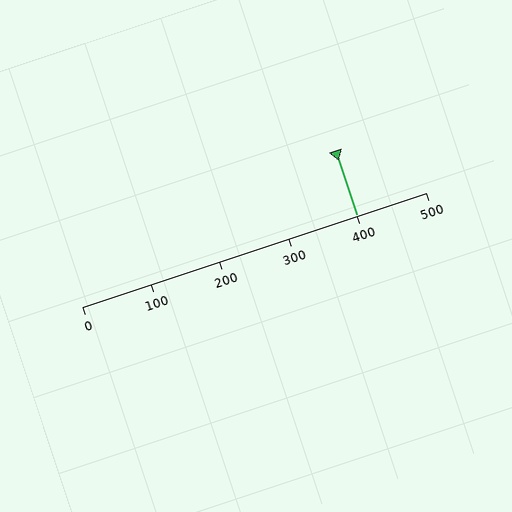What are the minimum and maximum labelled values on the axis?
The axis runs from 0 to 500.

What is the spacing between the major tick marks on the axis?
The major ticks are spaced 100 apart.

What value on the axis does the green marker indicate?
The marker indicates approximately 400.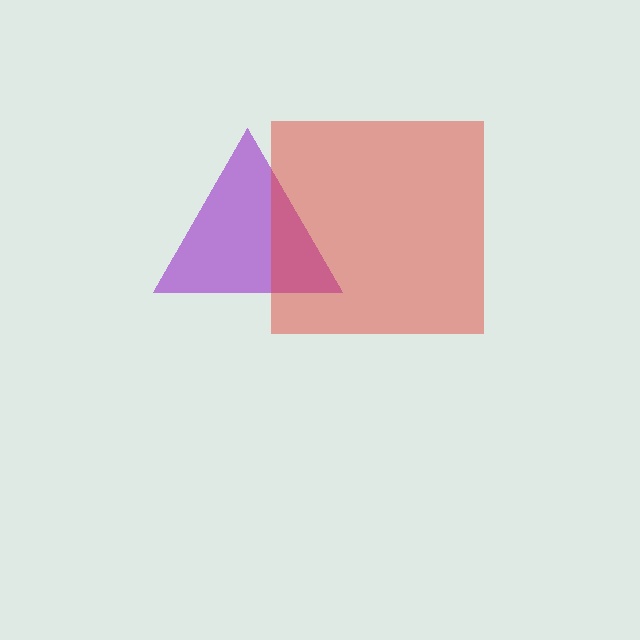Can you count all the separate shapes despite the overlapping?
Yes, there are 2 separate shapes.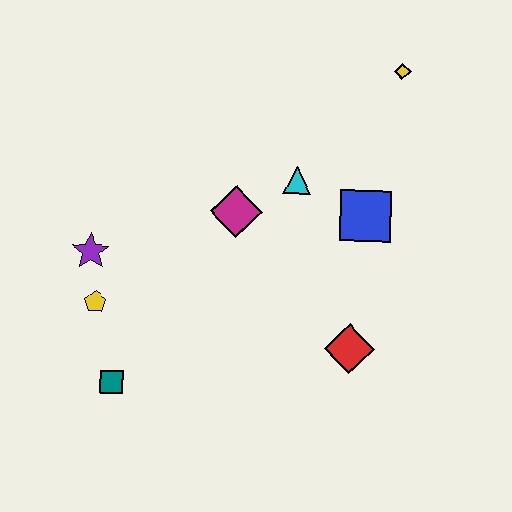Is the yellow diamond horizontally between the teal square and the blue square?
No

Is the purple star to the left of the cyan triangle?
Yes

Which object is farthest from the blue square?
The teal square is farthest from the blue square.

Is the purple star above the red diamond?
Yes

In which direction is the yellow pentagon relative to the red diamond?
The yellow pentagon is to the left of the red diamond.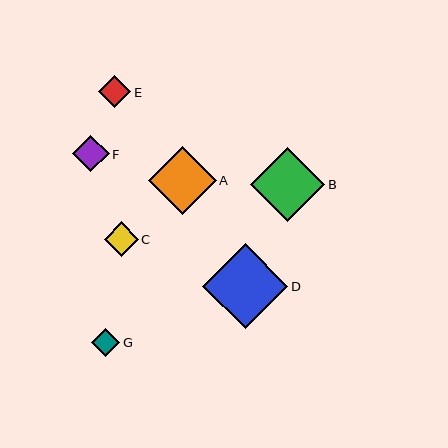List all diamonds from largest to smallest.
From largest to smallest: D, B, A, F, C, E, G.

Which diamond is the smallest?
Diamond G is the smallest with a size of approximately 28 pixels.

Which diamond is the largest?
Diamond D is the largest with a size of approximately 85 pixels.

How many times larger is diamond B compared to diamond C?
Diamond B is approximately 2.2 times the size of diamond C.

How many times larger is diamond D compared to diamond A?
Diamond D is approximately 1.3 times the size of diamond A.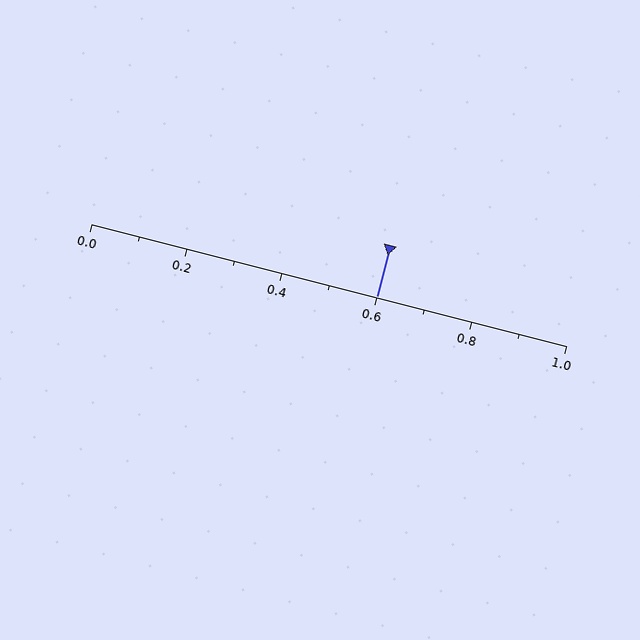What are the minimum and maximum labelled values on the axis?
The axis runs from 0.0 to 1.0.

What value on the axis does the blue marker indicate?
The marker indicates approximately 0.6.